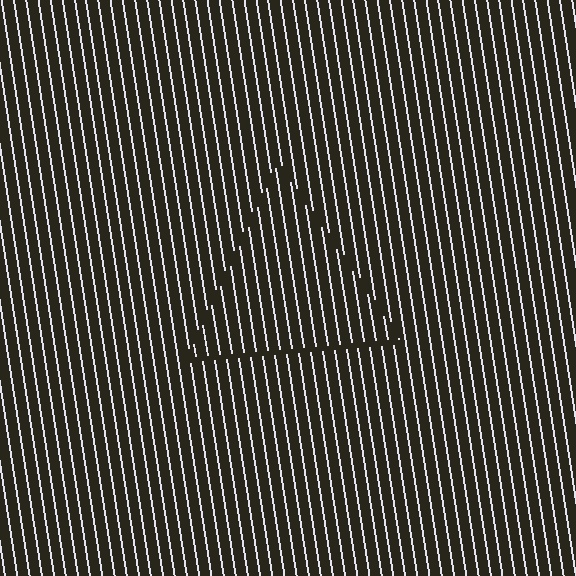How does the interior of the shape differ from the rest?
The interior of the shape contains the same grating, shifted by half a period — the contour is defined by the phase discontinuity where line-ends from the inner and outer gratings abut.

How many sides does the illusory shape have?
3 sides — the line-ends trace a triangle.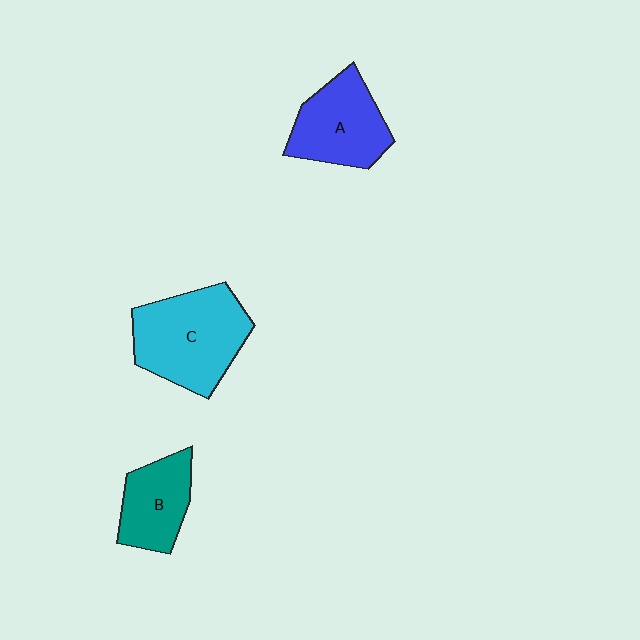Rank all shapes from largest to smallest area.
From largest to smallest: C (cyan), A (blue), B (teal).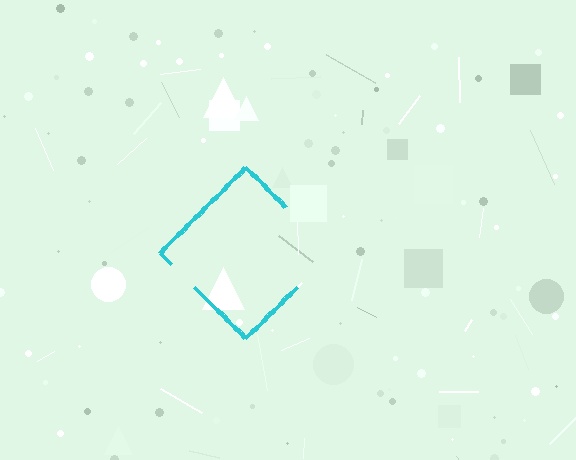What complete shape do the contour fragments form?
The contour fragments form a diamond.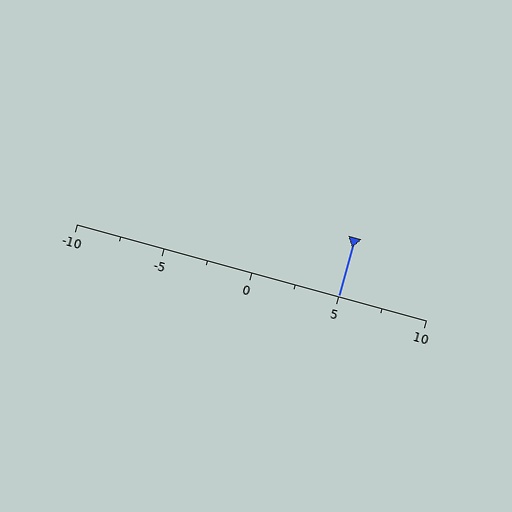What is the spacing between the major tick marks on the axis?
The major ticks are spaced 5 apart.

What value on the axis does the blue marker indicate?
The marker indicates approximately 5.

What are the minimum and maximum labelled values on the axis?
The axis runs from -10 to 10.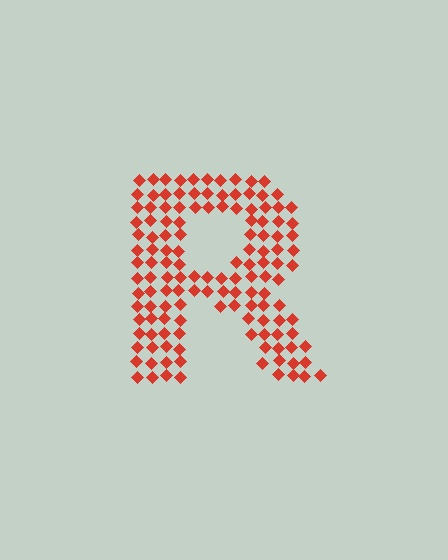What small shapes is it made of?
It is made of small diamonds.